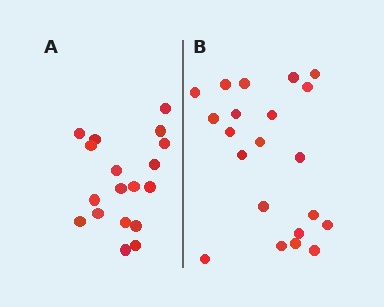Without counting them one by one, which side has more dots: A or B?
Region B (the right region) has more dots.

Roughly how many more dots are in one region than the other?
Region B has just a few more — roughly 2 or 3 more dots than region A.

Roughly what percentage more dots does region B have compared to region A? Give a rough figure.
About 15% more.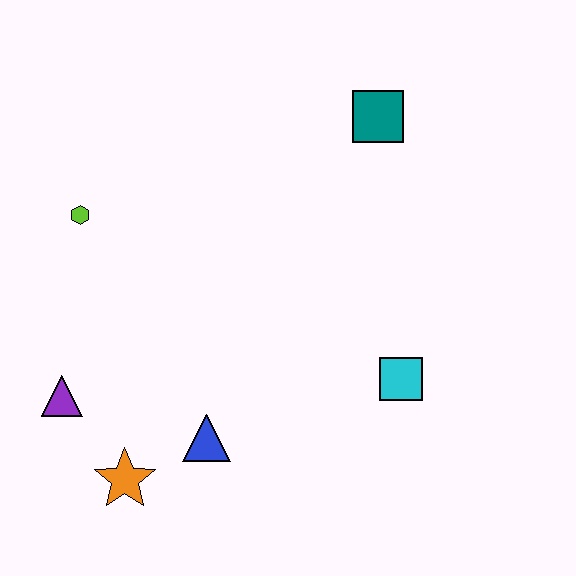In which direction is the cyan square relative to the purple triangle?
The cyan square is to the right of the purple triangle.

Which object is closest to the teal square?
The cyan square is closest to the teal square.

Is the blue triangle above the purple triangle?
No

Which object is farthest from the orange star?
The teal square is farthest from the orange star.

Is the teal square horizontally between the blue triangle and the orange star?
No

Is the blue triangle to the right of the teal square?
No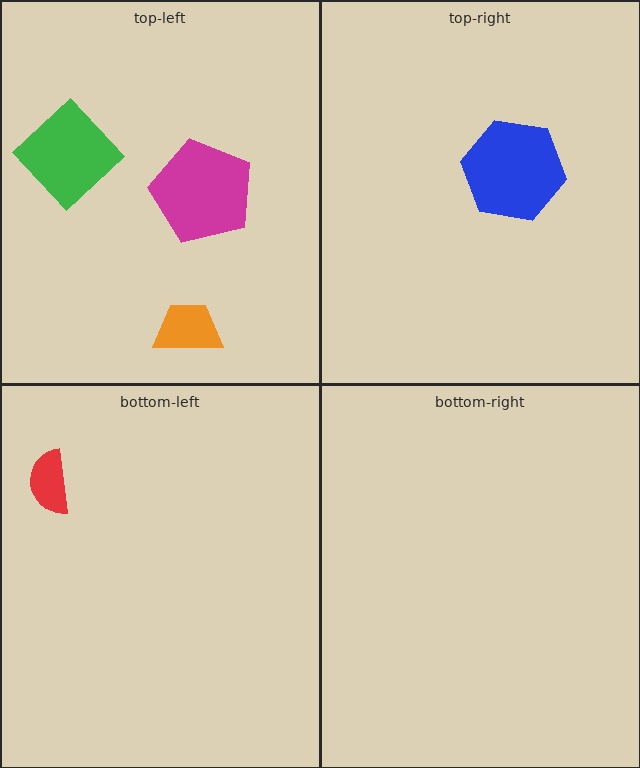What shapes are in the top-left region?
The green diamond, the magenta pentagon, the orange trapezoid.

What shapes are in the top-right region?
The blue hexagon.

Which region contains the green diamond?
The top-left region.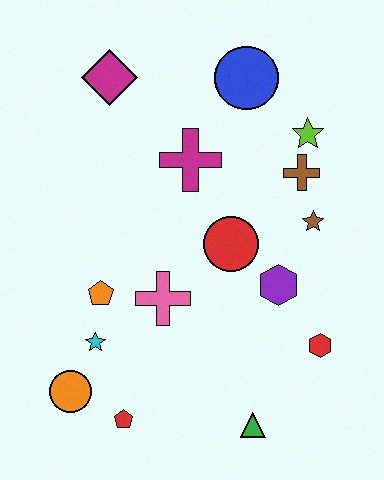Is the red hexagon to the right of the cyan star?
Yes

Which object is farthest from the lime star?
The orange circle is farthest from the lime star.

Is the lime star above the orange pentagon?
Yes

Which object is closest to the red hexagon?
The purple hexagon is closest to the red hexagon.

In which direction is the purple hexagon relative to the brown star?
The purple hexagon is below the brown star.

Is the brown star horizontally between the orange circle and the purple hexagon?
No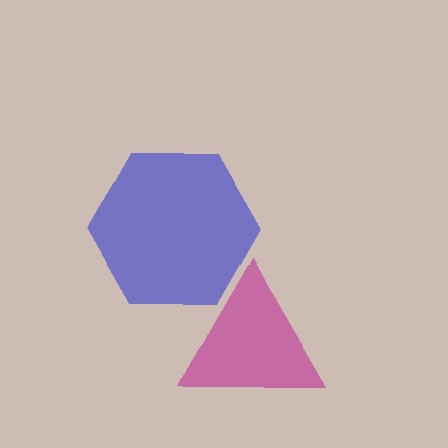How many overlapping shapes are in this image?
There are 2 overlapping shapes in the image.